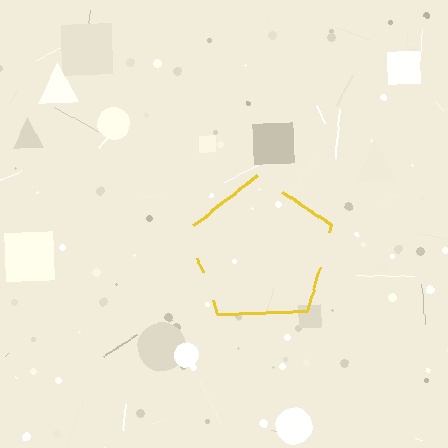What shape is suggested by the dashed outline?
The dashed outline suggests a pentagon.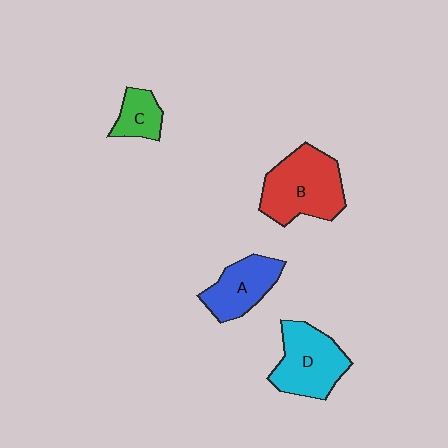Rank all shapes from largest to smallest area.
From largest to smallest: B (red), D (cyan), A (blue), C (green).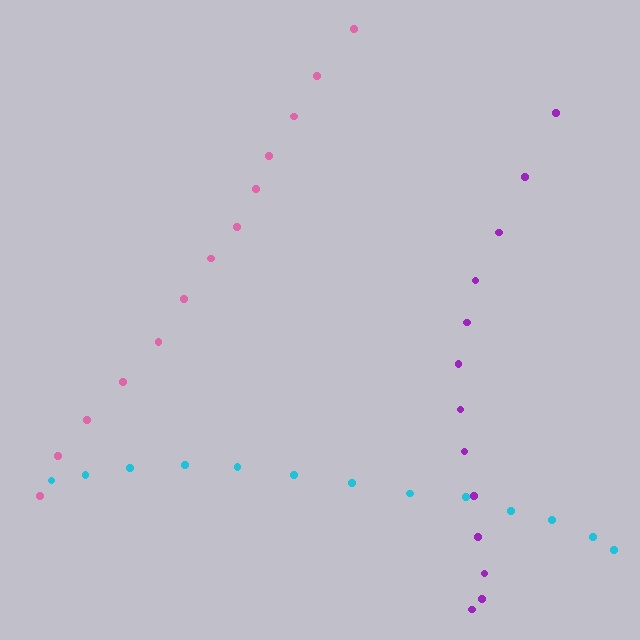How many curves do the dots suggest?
There are 3 distinct paths.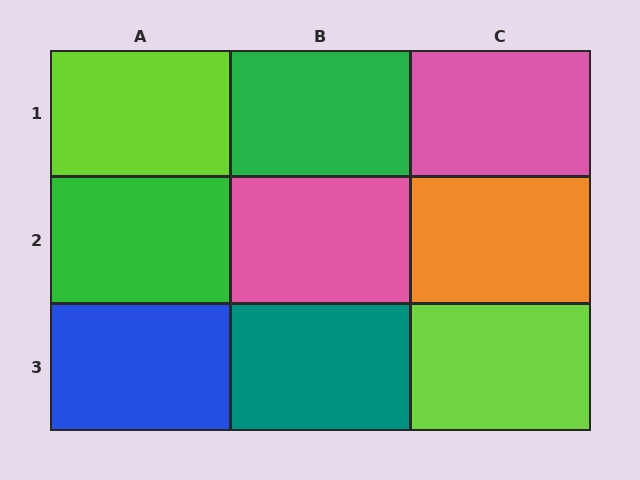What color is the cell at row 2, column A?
Green.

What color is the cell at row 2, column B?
Pink.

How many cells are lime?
2 cells are lime.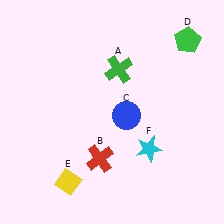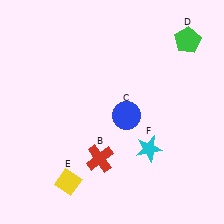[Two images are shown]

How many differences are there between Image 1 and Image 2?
There is 1 difference between the two images.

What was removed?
The green cross (A) was removed in Image 2.